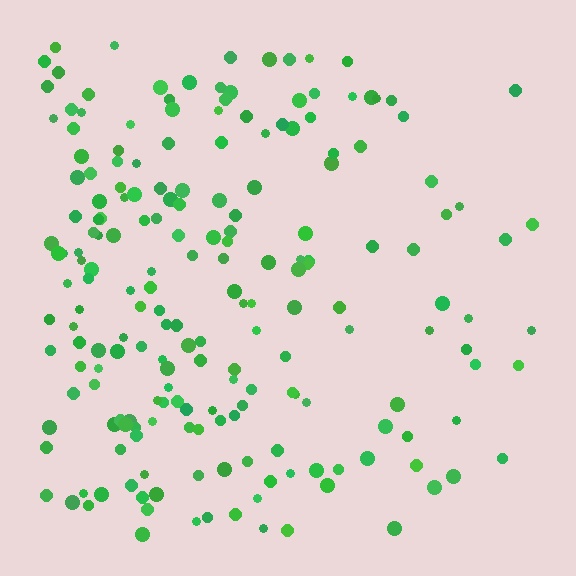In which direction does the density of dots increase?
From right to left, with the left side densest.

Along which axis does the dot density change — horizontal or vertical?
Horizontal.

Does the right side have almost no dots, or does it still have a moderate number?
Still a moderate number, just noticeably fewer than the left.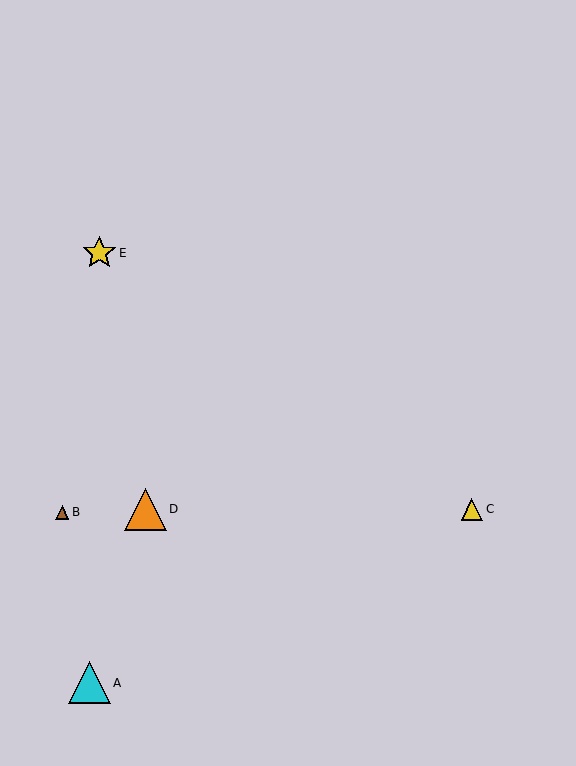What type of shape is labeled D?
Shape D is an orange triangle.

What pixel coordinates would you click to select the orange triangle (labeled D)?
Click at (145, 509) to select the orange triangle D.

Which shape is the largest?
The orange triangle (labeled D) is the largest.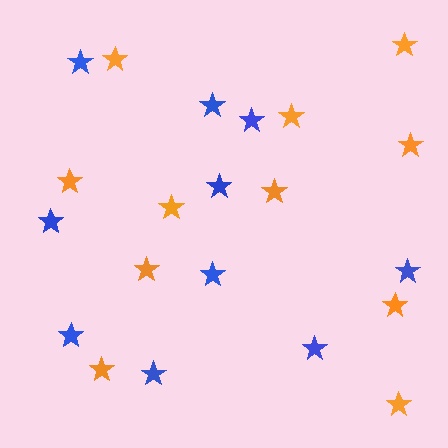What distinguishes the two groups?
There are 2 groups: one group of orange stars (11) and one group of blue stars (10).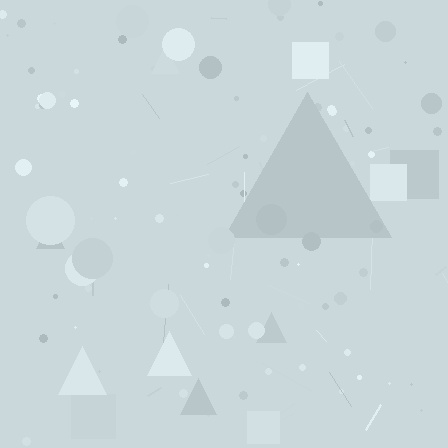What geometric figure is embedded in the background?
A triangle is embedded in the background.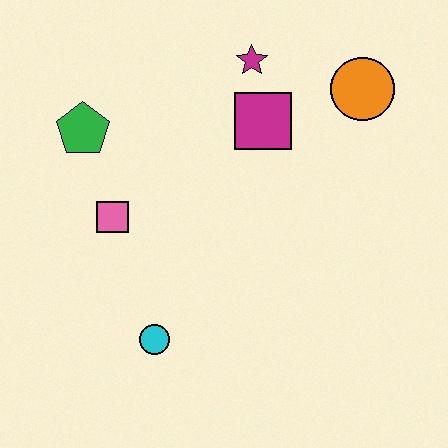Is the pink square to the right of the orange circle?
No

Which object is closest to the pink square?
The green pentagon is closest to the pink square.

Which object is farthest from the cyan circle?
The orange circle is farthest from the cyan circle.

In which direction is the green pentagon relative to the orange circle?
The green pentagon is to the left of the orange circle.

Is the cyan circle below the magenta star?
Yes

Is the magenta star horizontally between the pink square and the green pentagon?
No